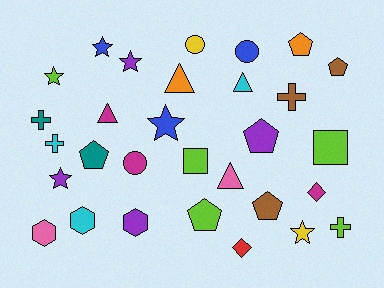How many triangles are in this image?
There are 4 triangles.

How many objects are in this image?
There are 30 objects.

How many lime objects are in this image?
There are 5 lime objects.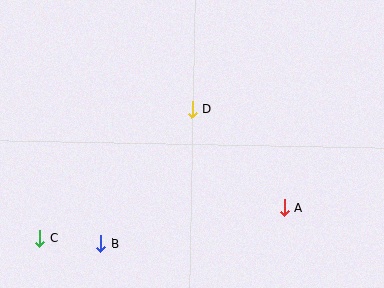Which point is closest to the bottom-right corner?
Point A is closest to the bottom-right corner.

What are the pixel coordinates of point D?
Point D is at (192, 109).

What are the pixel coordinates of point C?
Point C is at (40, 239).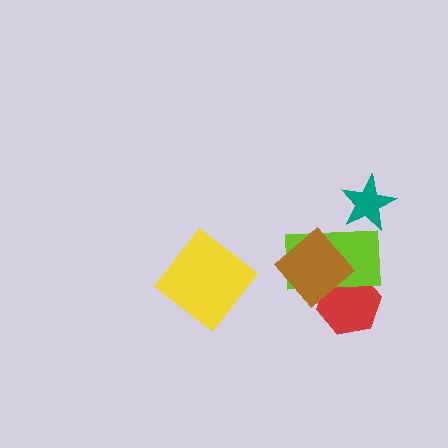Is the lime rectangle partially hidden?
Yes, it is partially covered by another shape.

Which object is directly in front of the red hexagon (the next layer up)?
The lime rectangle is directly in front of the red hexagon.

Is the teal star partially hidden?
No, no other shape covers it.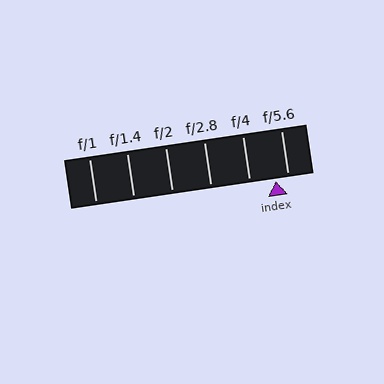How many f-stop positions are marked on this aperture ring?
There are 6 f-stop positions marked.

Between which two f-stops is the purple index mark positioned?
The index mark is between f/4 and f/5.6.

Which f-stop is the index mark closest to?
The index mark is closest to f/5.6.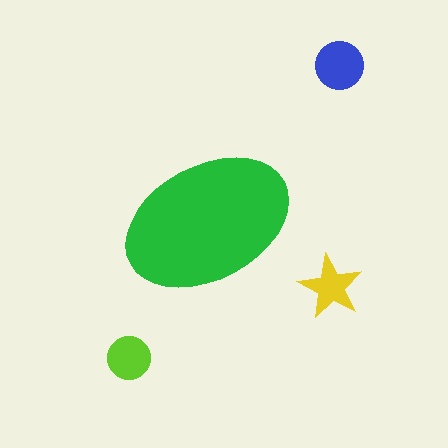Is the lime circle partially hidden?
No, the lime circle is fully visible.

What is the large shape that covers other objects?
A green ellipse.